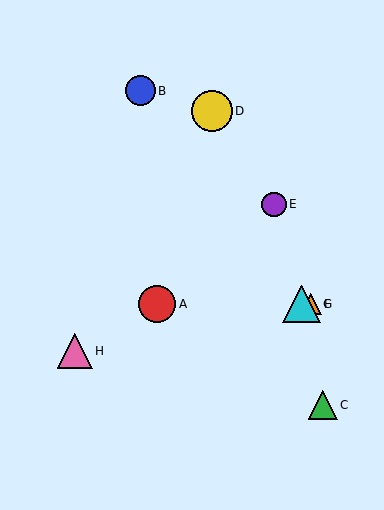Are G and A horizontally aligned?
Yes, both are at y≈304.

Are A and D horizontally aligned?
No, A is at y≈304 and D is at y≈111.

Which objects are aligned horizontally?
Objects A, F, G are aligned horizontally.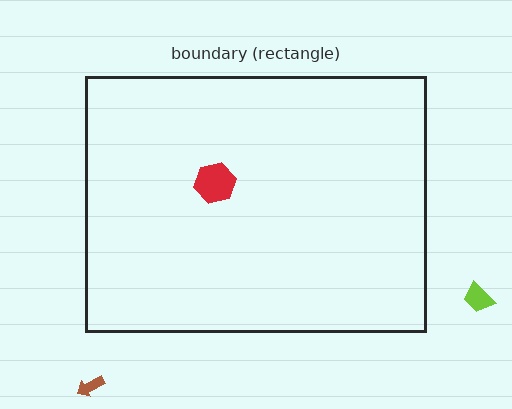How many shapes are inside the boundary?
1 inside, 2 outside.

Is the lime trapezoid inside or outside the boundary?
Outside.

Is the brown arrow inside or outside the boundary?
Outside.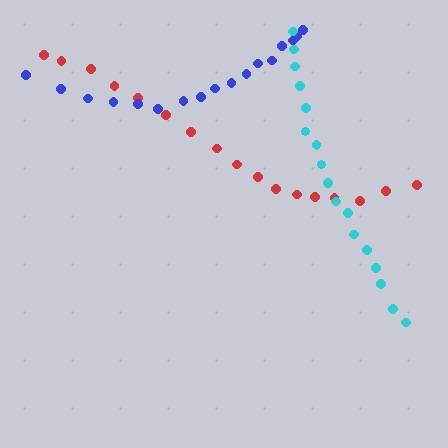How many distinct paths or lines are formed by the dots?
There are 3 distinct paths.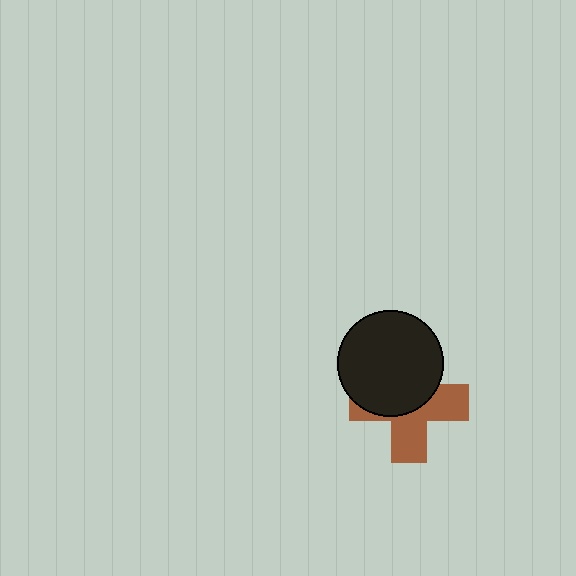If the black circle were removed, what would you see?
You would see the complete brown cross.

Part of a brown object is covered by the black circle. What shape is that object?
It is a cross.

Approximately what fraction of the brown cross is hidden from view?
Roughly 51% of the brown cross is hidden behind the black circle.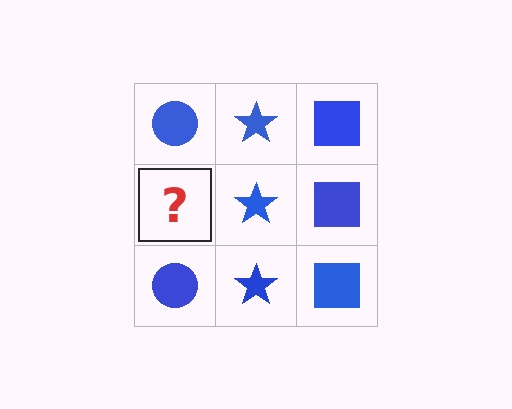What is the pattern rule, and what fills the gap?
The rule is that each column has a consistent shape. The gap should be filled with a blue circle.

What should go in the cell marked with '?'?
The missing cell should contain a blue circle.